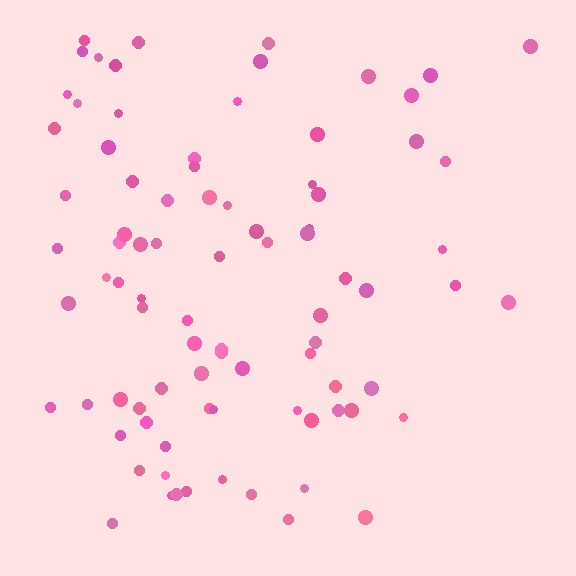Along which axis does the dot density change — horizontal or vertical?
Horizontal.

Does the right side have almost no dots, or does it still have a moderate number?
Still a moderate number, just noticeably fewer than the left.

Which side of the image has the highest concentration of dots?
The left.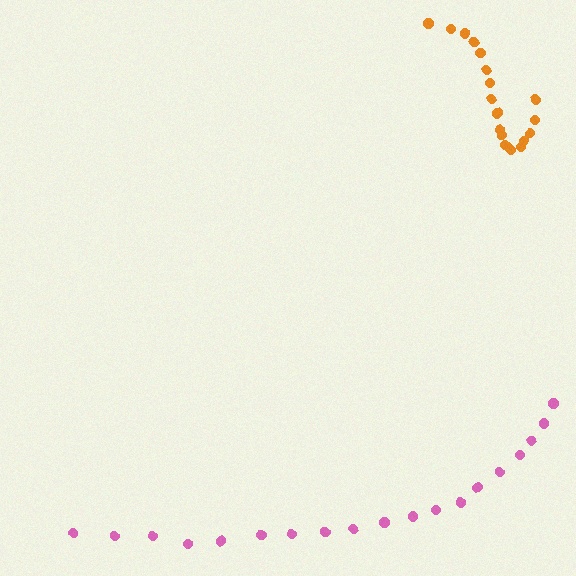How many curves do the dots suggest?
There are 2 distinct paths.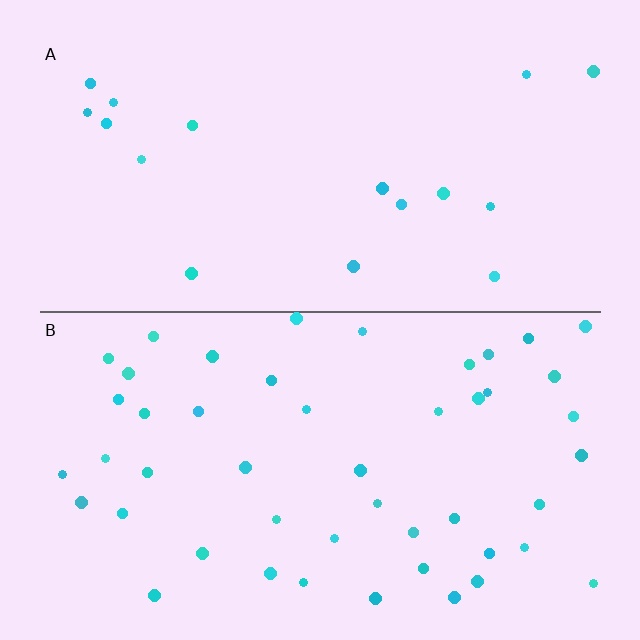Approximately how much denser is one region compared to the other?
Approximately 2.8× — region B over region A.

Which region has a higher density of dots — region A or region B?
B (the bottom).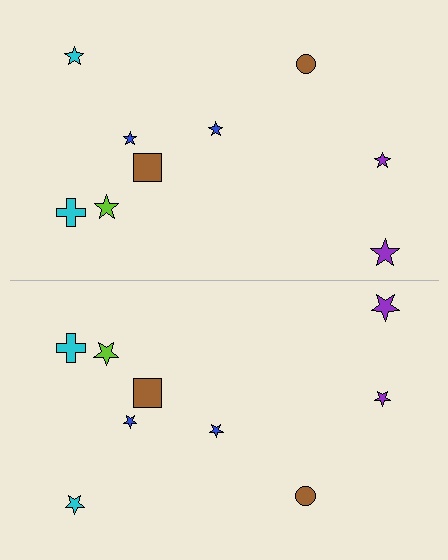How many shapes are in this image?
There are 18 shapes in this image.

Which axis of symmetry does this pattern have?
The pattern has a horizontal axis of symmetry running through the center of the image.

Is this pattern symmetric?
Yes, this pattern has bilateral (reflection) symmetry.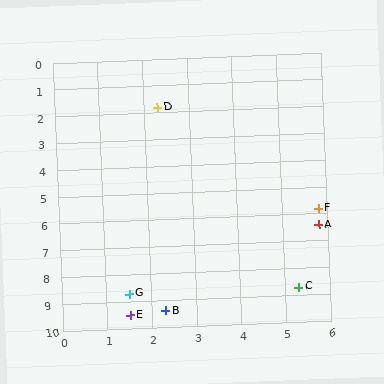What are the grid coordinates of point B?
Point B is at approximately (2.3, 9.4).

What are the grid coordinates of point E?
Point E is at approximately (1.5, 9.5).